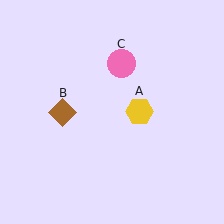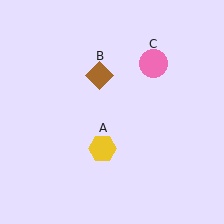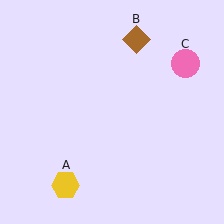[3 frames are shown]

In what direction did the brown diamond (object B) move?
The brown diamond (object B) moved up and to the right.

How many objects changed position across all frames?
3 objects changed position: yellow hexagon (object A), brown diamond (object B), pink circle (object C).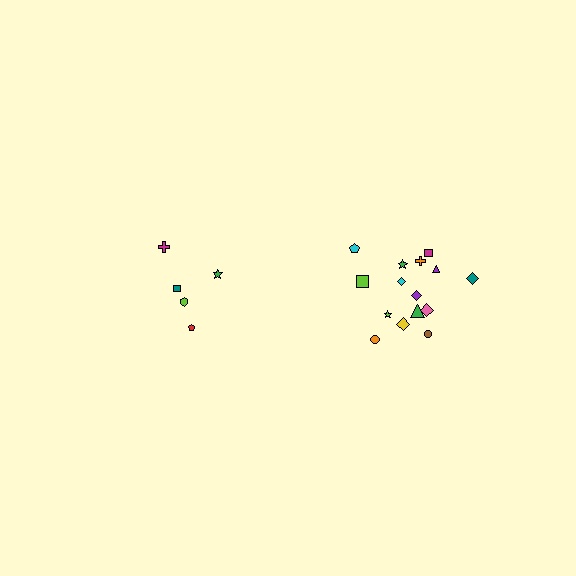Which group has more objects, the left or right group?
The right group.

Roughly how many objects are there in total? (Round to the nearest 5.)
Roughly 20 objects in total.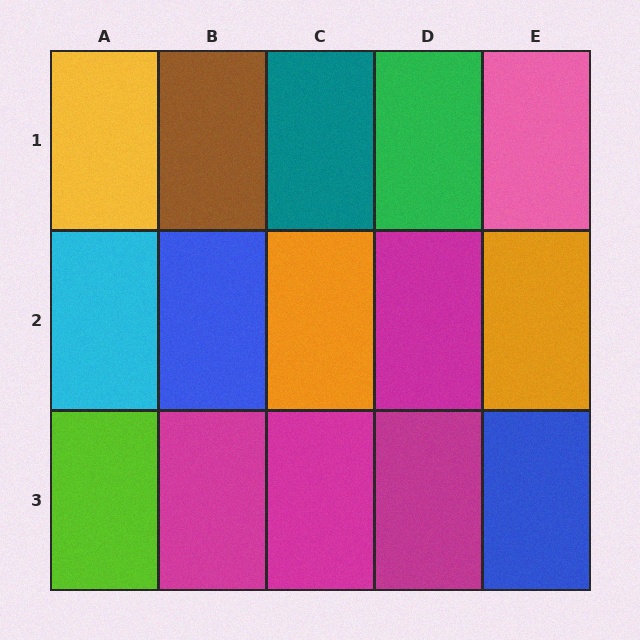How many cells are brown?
1 cell is brown.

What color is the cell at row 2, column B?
Blue.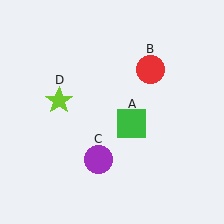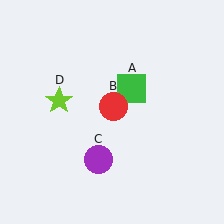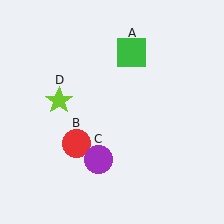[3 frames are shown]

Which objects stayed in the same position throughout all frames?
Purple circle (object C) and lime star (object D) remained stationary.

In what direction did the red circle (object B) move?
The red circle (object B) moved down and to the left.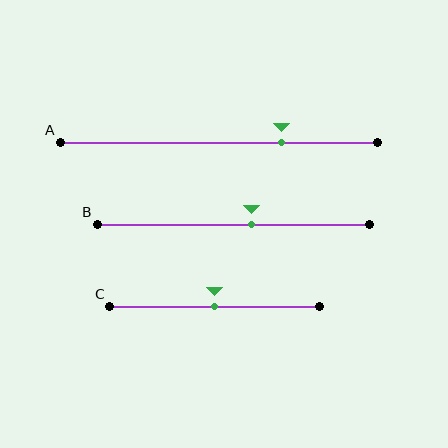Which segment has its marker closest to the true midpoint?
Segment C has its marker closest to the true midpoint.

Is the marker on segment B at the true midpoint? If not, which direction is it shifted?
No, the marker on segment B is shifted to the right by about 7% of the segment length.